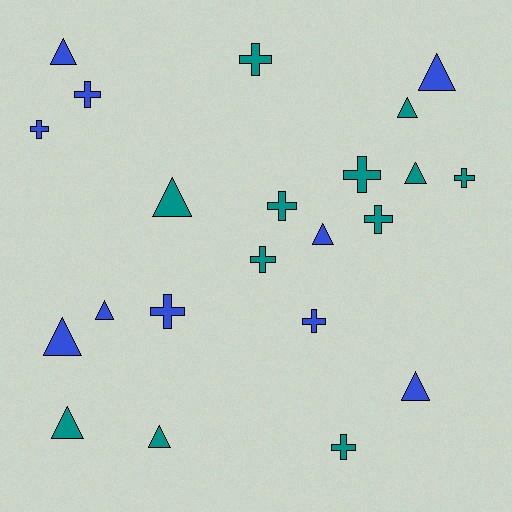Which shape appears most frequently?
Triangle, with 11 objects.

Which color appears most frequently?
Teal, with 12 objects.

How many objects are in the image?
There are 22 objects.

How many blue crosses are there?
There are 4 blue crosses.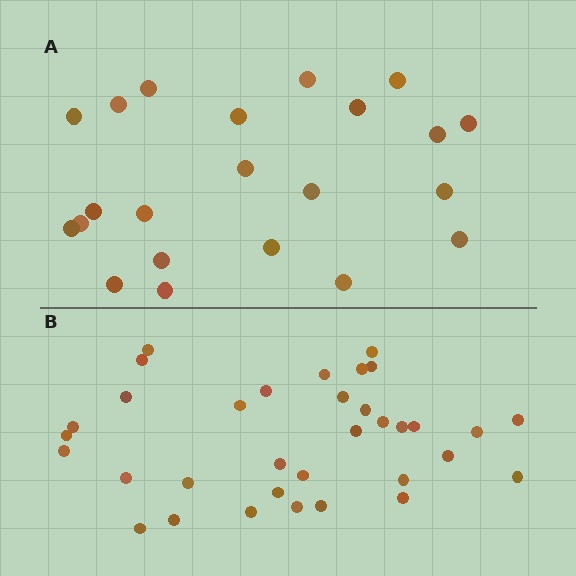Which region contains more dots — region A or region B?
Region B (the bottom region) has more dots.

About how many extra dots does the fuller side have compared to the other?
Region B has roughly 12 or so more dots than region A.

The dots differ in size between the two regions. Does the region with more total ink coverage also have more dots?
No. Region A has more total ink coverage because its dots are larger, but region B actually contains more individual dots. Total area can be misleading — the number of items is what matters here.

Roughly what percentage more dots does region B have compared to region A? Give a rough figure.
About 55% more.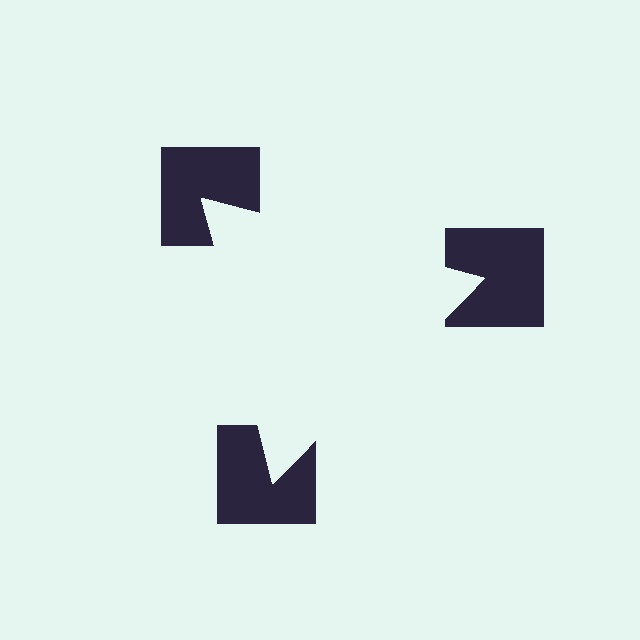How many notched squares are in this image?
There are 3 — one at each vertex of the illusory triangle.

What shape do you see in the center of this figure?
An illusory triangle — its edges are inferred from the aligned wedge cuts in the notched squares, not physically drawn.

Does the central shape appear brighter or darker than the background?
It typically appears slightly brighter than the background, even though no actual brightness change is drawn.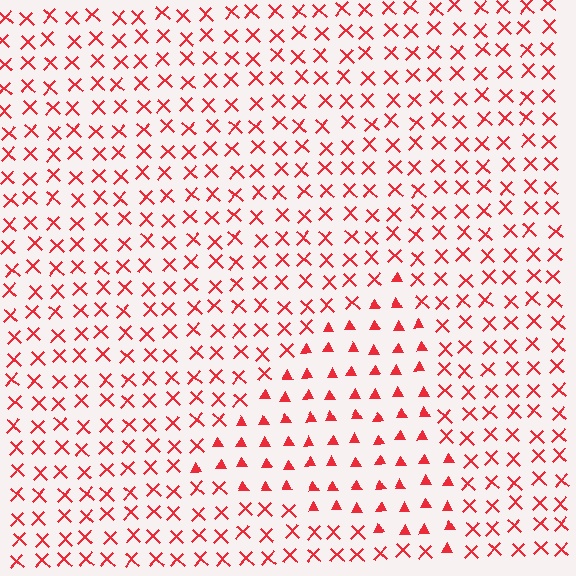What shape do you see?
I see a triangle.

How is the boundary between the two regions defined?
The boundary is defined by a change in element shape: triangles inside vs. X marks outside. All elements share the same color and spacing.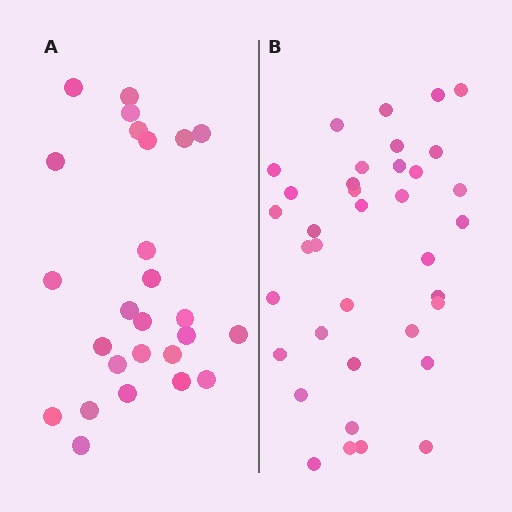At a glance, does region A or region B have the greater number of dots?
Region B (the right region) has more dots.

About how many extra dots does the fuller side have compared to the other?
Region B has roughly 12 or so more dots than region A.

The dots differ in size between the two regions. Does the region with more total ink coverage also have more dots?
No. Region A has more total ink coverage because its dots are larger, but region B actually contains more individual dots. Total area can be misleading — the number of items is what matters here.